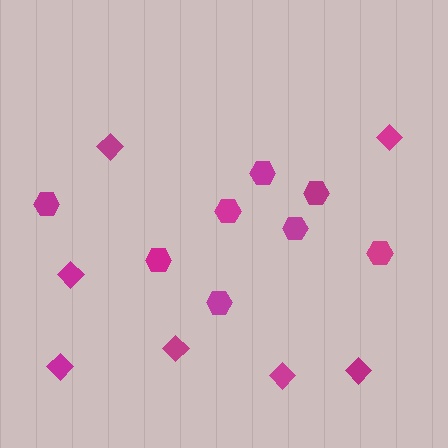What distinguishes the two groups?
There are 2 groups: one group of diamonds (7) and one group of hexagons (8).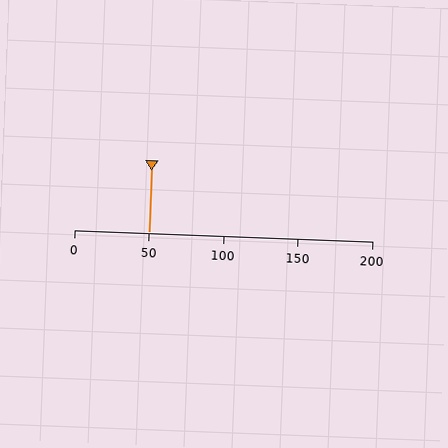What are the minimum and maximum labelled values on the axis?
The axis runs from 0 to 200.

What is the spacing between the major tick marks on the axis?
The major ticks are spaced 50 apart.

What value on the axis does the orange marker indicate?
The marker indicates approximately 50.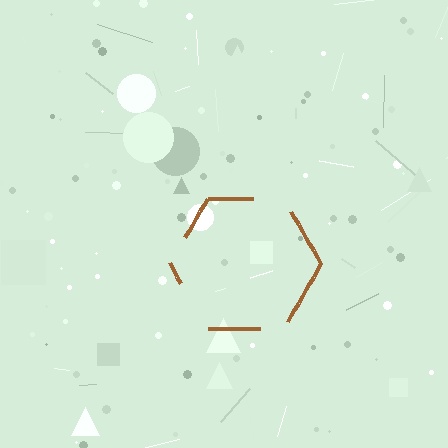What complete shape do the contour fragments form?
The contour fragments form a hexagon.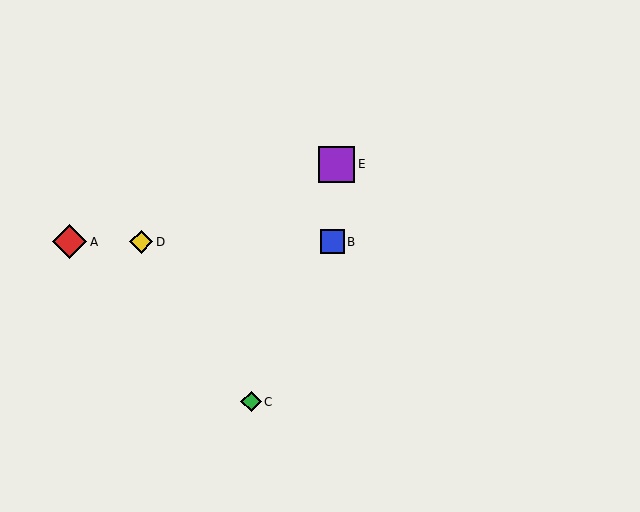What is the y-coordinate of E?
Object E is at y≈164.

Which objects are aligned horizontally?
Objects A, B, D are aligned horizontally.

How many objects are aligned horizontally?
3 objects (A, B, D) are aligned horizontally.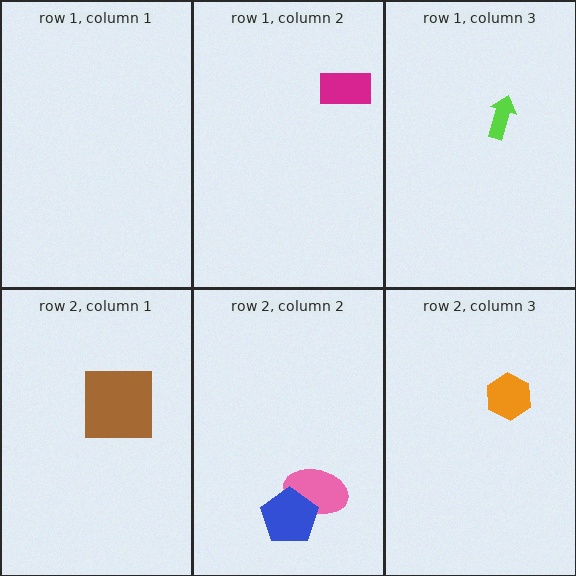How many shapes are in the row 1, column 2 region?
1.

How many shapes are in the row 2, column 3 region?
1.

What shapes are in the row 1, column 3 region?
The lime arrow.